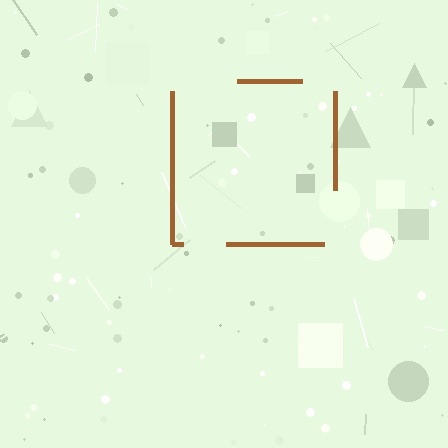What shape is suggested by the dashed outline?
The dashed outline suggests a square.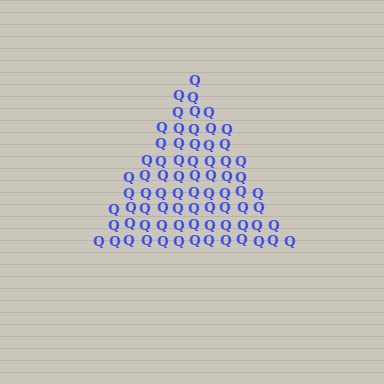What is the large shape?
The large shape is a triangle.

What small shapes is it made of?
It is made of small letter Q's.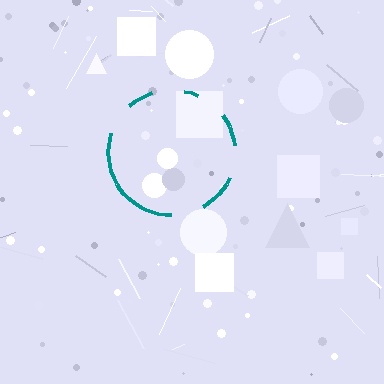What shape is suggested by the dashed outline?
The dashed outline suggests a circle.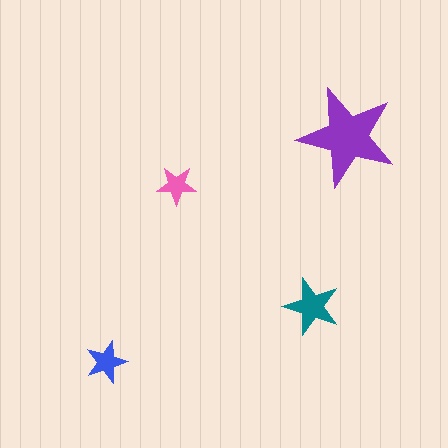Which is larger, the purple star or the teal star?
The purple one.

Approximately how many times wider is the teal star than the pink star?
About 1.5 times wider.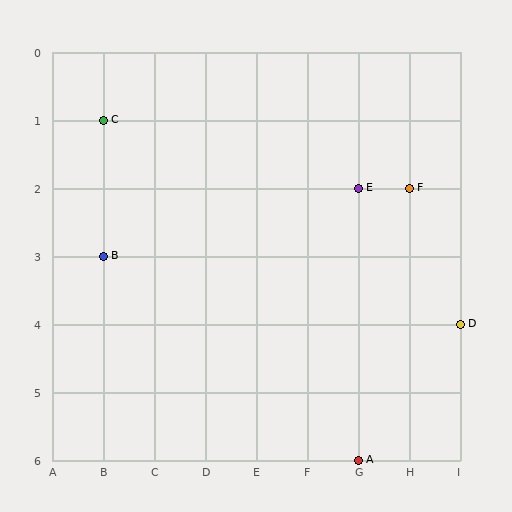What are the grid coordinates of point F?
Point F is at grid coordinates (H, 2).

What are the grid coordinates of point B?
Point B is at grid coordinates (B, 3).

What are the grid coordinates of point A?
Point A is at grid coordinates (G, 6).